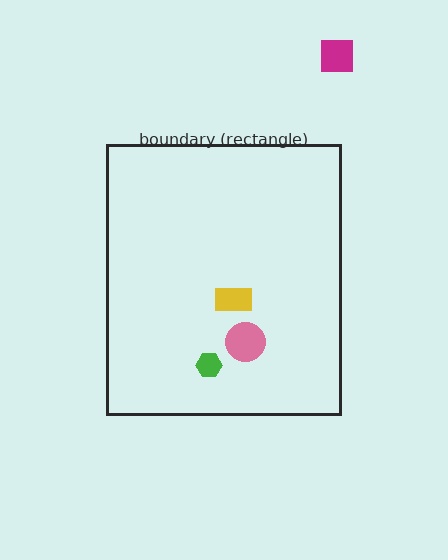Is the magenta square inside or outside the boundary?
Outside.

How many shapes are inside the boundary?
3 inside, 1 outside.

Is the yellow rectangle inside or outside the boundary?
Inside.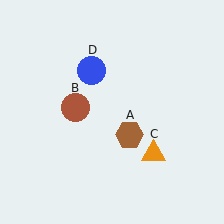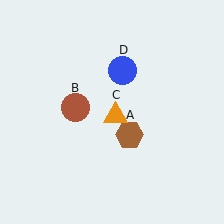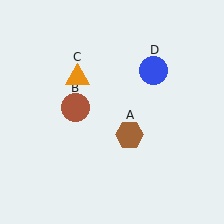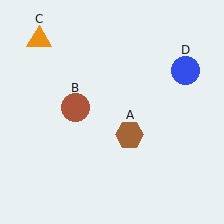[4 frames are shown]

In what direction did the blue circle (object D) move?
The blue circle (object D) moved right.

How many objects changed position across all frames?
2 objects changed position: orange triangle (object C), blue circle (object D).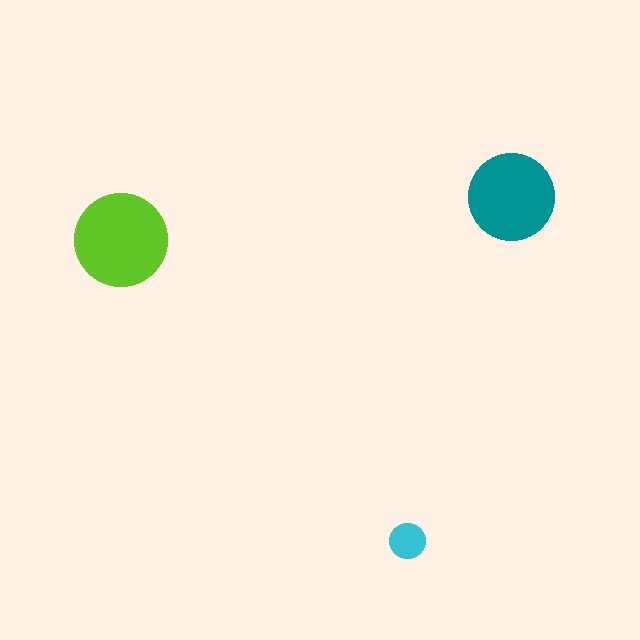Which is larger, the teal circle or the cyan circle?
The teal one.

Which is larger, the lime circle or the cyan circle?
The lime one.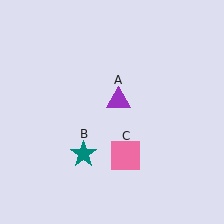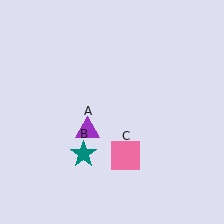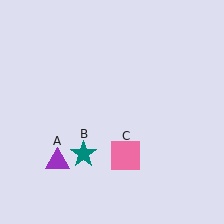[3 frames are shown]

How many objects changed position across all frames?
1 object changed position: purple triangle (object A).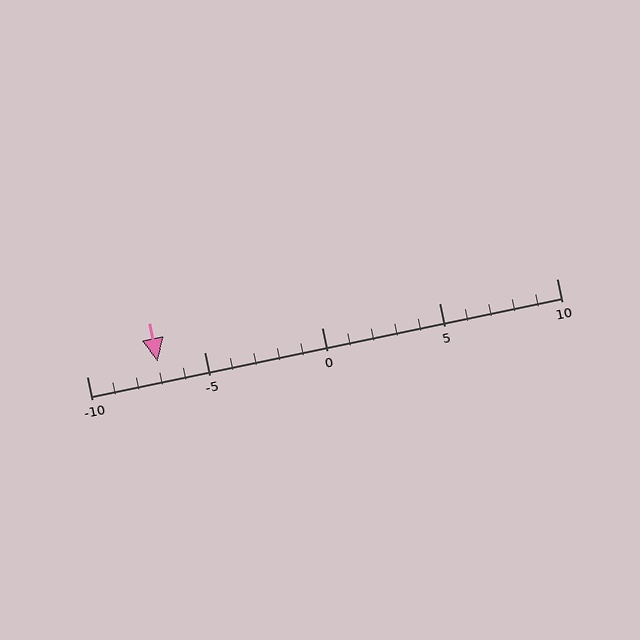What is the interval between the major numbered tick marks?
The major tick marks are spaced 5 units apart.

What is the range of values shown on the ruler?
The ruler shows values from -10 to 10.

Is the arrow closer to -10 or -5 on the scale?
The arrow is closer to -5.